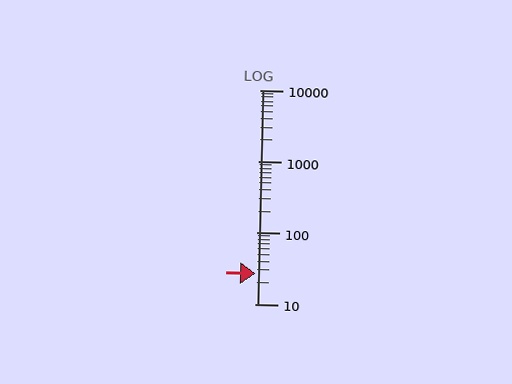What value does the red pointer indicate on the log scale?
The pointer indicates approximately 27.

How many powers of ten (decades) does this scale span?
The scale spans 3 decades, from 10 to 10000.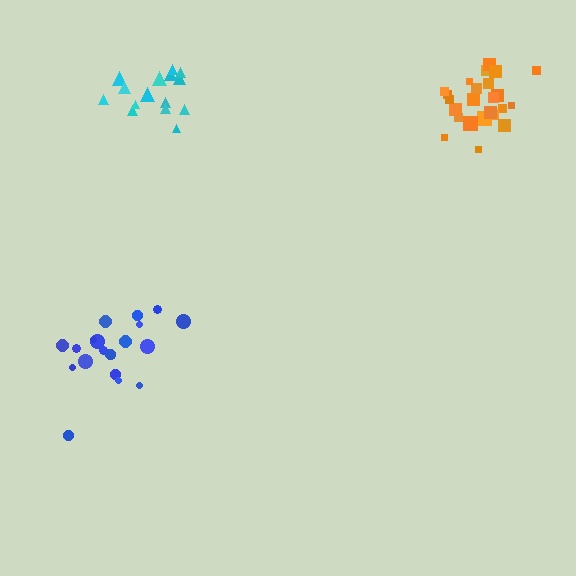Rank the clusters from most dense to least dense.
orange, cyan, blue.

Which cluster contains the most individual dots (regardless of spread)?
Orange (24).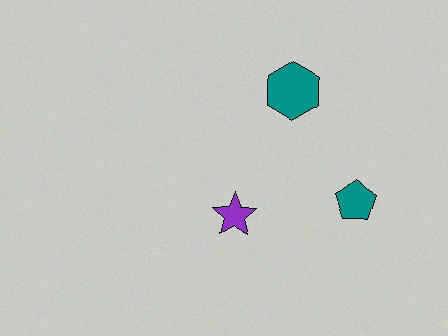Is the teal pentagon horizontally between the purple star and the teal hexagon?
No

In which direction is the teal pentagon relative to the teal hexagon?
The teal pentagon is below the teal hexagon.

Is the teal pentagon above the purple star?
Yes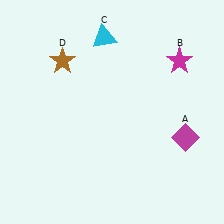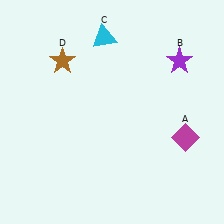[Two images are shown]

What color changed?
The star (B) changed from magenta in Image 1 to purple in Image 2.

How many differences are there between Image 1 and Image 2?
There is 1 difference between the two images.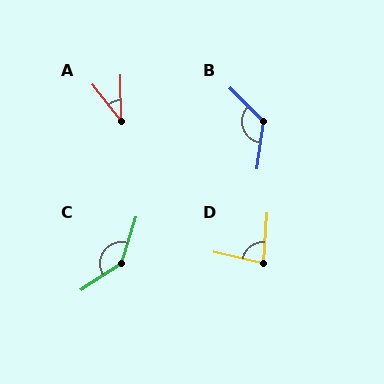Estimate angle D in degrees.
Approximately 81 degrees.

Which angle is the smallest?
A, at approximately 38 degrees.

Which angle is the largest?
C, at approximately 140 degrees.